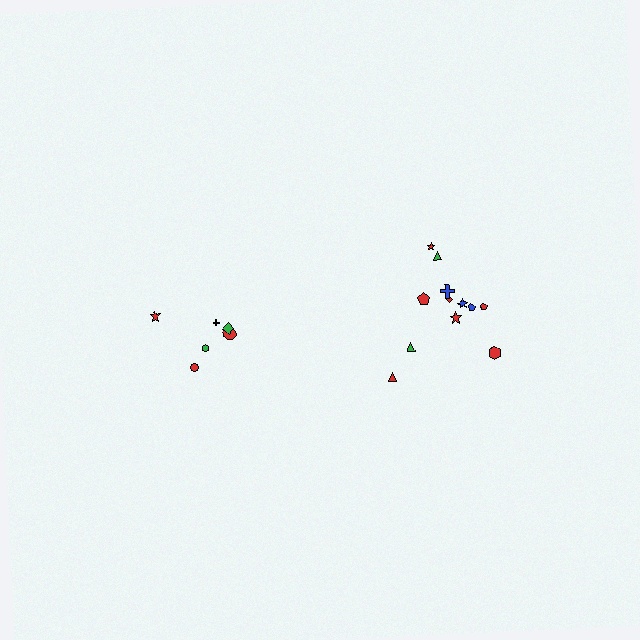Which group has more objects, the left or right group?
The right group.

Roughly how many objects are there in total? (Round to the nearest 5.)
Roughly 20 objects in total.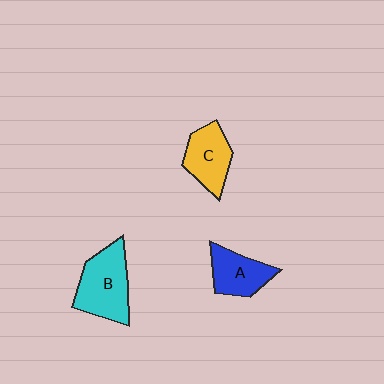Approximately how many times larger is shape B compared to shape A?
Approximately 1.4 times.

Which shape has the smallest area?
Shape A (blue).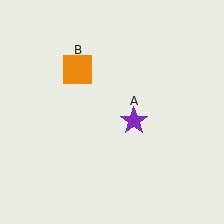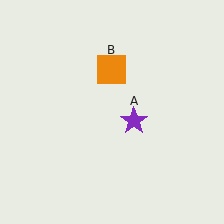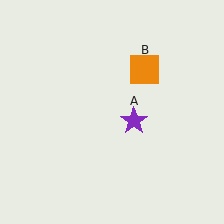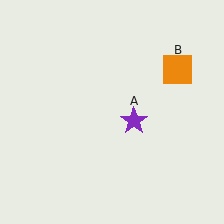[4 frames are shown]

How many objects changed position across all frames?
1 object changed position: orange square (object B).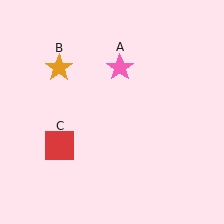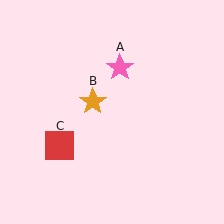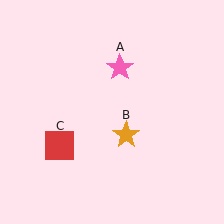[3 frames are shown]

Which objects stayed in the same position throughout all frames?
Pink star (object A) and red square (object C) remained stationary.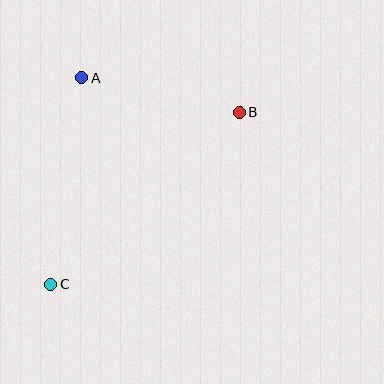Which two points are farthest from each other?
Points B and C are farthest from each other.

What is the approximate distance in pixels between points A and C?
The distance between A and C is approximately 209 pixels.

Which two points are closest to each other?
Points A and B are closest to each other.